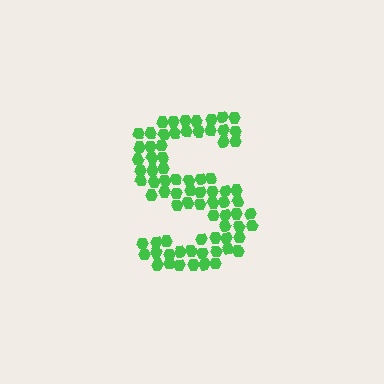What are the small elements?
The small elements are hexagons.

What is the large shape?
The large shape is the letter S.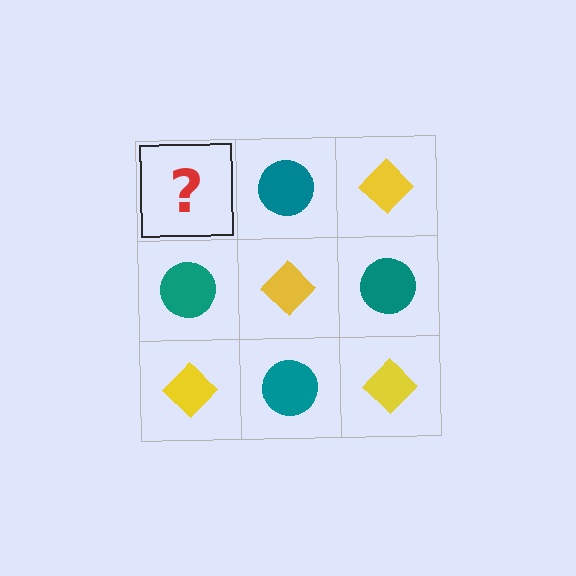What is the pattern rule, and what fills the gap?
The rule is that it alternates yellow diamond and teal circle in a checkerboard pattern. The gap should be filled with a yellow diamond.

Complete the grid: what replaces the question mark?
The question mark should be replaced with a yellow diamond.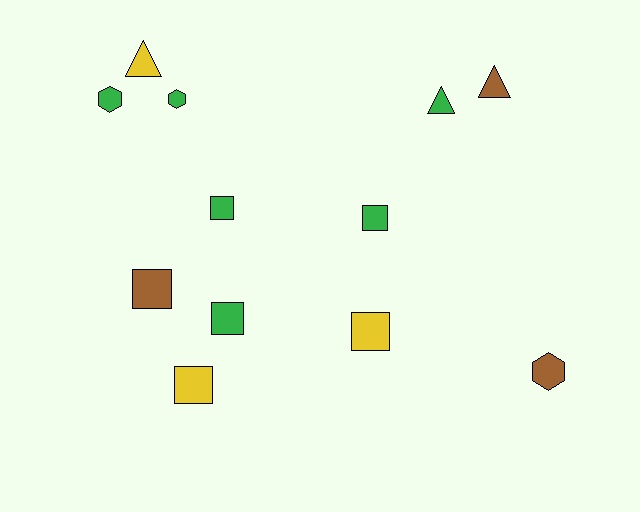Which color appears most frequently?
Green, with 6 objects.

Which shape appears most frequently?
Square, with 6 objects.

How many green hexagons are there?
There are 2 green hexagons.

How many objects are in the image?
There are 12 objects.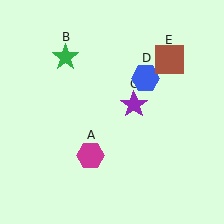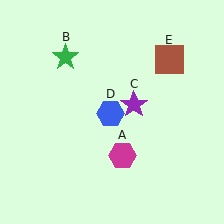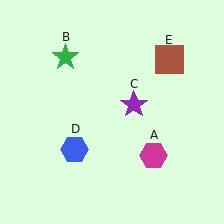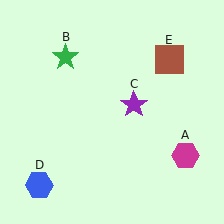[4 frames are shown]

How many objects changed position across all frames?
2 objects changed position: magenta hexagon (object A), blue hexagon (object D).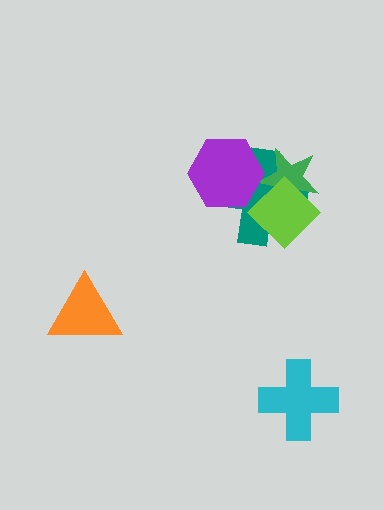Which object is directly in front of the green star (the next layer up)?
The purple hexagon is directly in front of the green star.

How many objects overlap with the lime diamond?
2 objects overlap with the lime diamond.